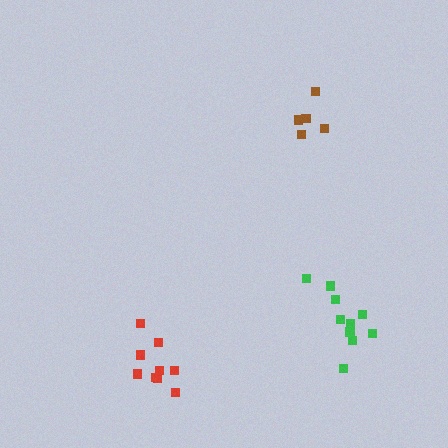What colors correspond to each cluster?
The clusters are colored: brown, green, red.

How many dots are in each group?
Group 1: 5 dots, Group 2: 10 dots, Group 3: 9 dots (24 total).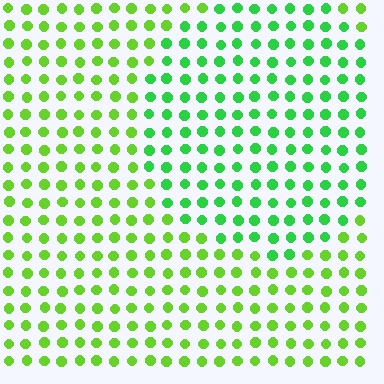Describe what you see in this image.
The image is filled with small lime elements in a uniform arrangement. A circle-shaped region is visible where the elements are tinted to a slightly different hue, forming a subtle color boundary.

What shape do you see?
I see a circle.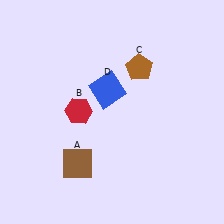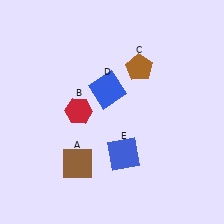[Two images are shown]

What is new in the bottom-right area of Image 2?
A blue square (E) was added in the bottom-right area of Image 2.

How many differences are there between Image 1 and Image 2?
There is 1 difference between the two images.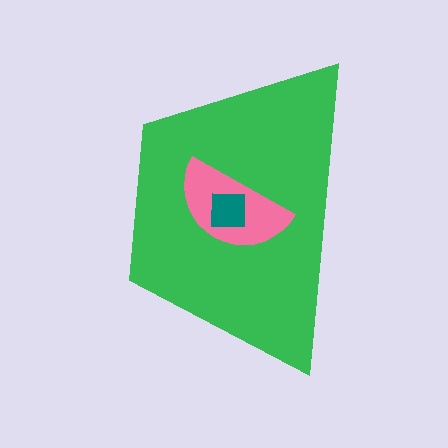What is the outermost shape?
The green trapezoid.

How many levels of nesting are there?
3.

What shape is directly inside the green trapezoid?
The pink semicircle.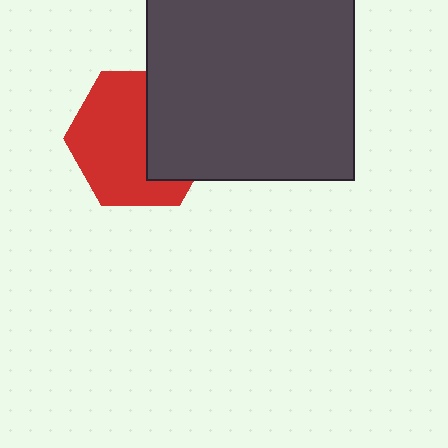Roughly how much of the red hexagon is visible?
About half of it is visible (roughly 61%).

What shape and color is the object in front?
The object in front is a dark gray square.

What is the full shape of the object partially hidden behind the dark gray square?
The partially hidden object is a red hexagon.